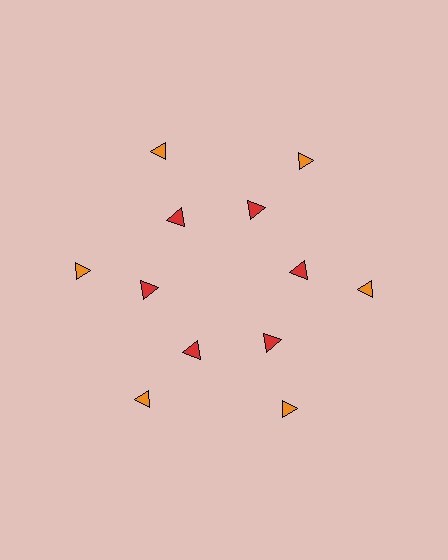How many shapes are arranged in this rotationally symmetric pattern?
There are 12 shapes, arranged in 6 groups of 2.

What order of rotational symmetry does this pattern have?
This pattern has 6-fold rotational symmetry.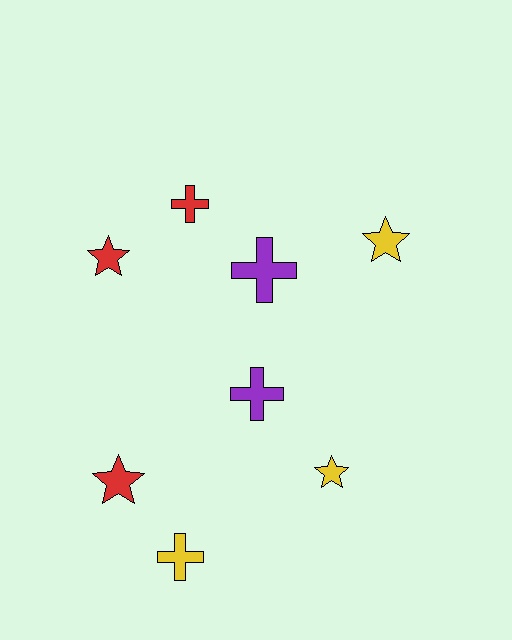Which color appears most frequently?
Red, with 3 objects.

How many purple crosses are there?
There are 2 purple crosses.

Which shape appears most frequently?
Star, with 4 objects.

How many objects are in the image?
There are 8 objects.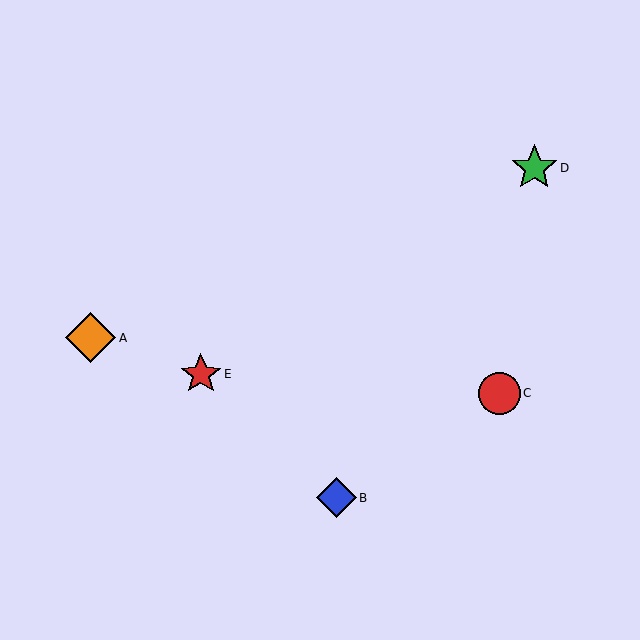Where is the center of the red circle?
The center of the red circle is at (499, 393).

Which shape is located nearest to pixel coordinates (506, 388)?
The red circle (labeled C) at (499, 393) is nearest to that location.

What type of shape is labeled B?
Shape B is a blue diamond.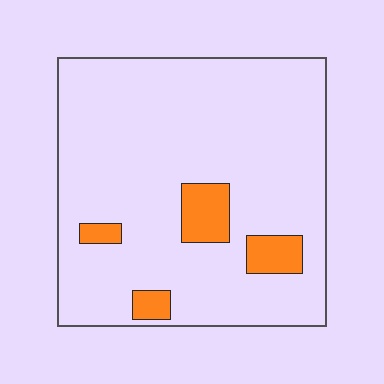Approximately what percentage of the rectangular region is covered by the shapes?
Approximately 10%.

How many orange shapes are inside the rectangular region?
4.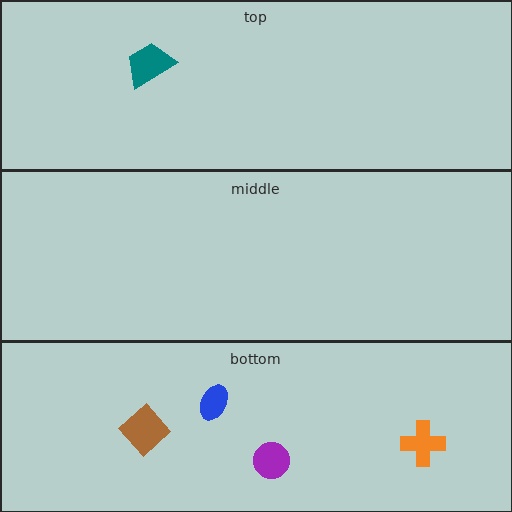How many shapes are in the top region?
1.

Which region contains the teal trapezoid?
The top region.